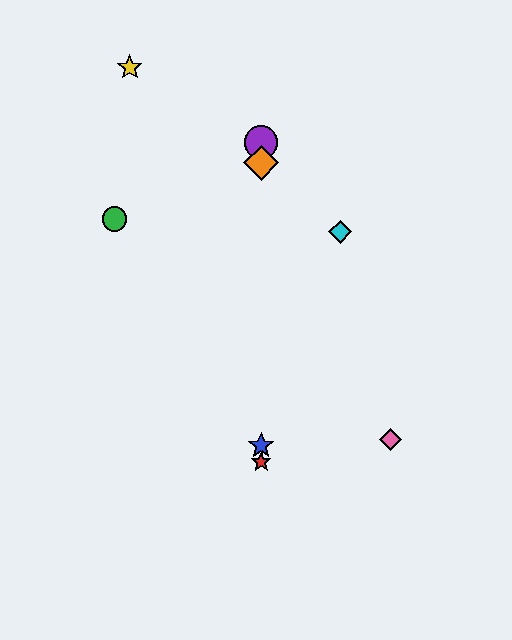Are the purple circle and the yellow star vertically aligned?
No, the purple circle is at x≈261 and the yellow star is at x≈130.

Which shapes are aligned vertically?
The red star, the blue star, the purple circle, the orange diamond are aligned vertically.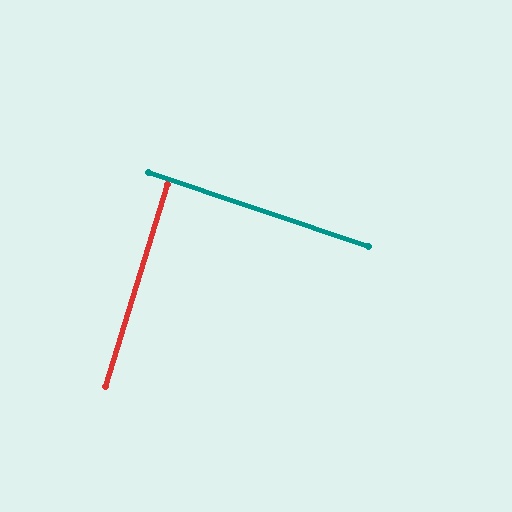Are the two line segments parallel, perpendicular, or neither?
Perpendicular — they meet at approximately 89°.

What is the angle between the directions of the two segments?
Approximately 89 degrees.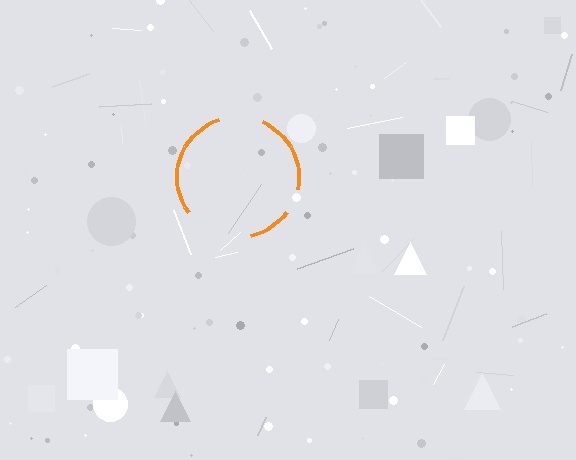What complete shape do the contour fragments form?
The contour fragments form a circle.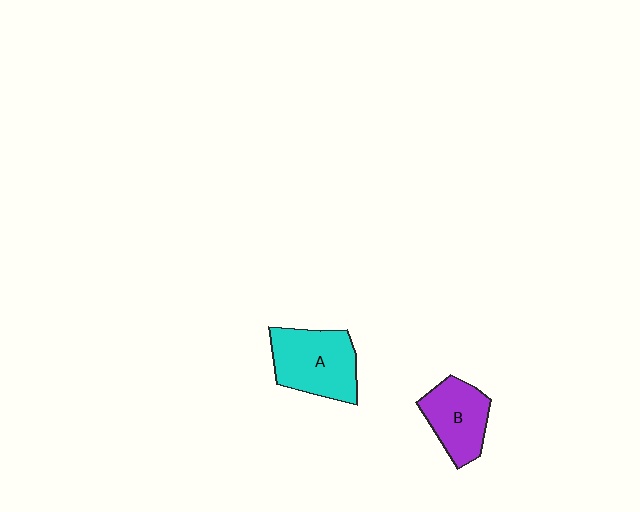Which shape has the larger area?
Shape A (cyan).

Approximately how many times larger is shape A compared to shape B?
Approximately 1.3 times.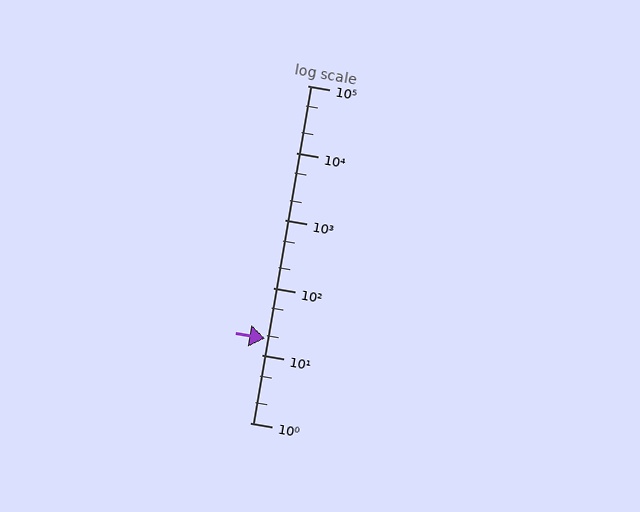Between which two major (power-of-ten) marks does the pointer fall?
The pointer is between 10 and 100.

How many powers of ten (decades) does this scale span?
The scale spans 5 decades, from 1 to 100000.